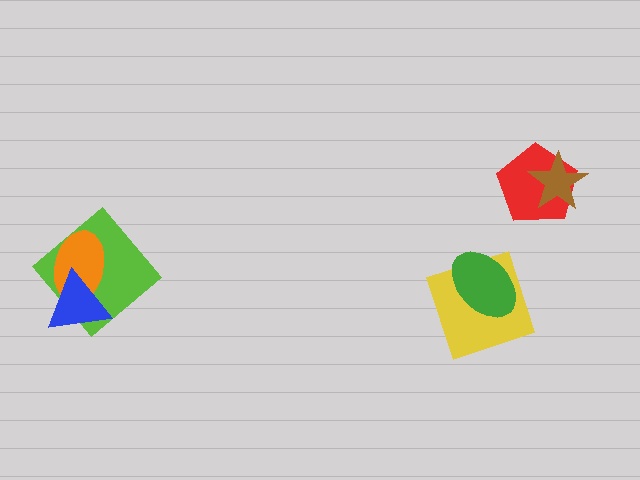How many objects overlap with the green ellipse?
1 object overlaps with the green ellipse.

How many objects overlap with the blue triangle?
2 objects overlap with the blue triangle.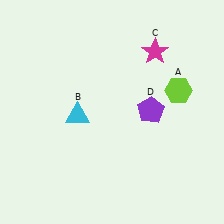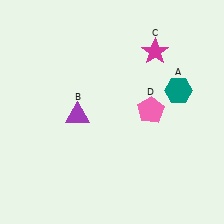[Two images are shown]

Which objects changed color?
A changed from lime to teal. B changed from cyan to purple. D changed from purple to pink.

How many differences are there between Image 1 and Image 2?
There are 3 differences between the two images.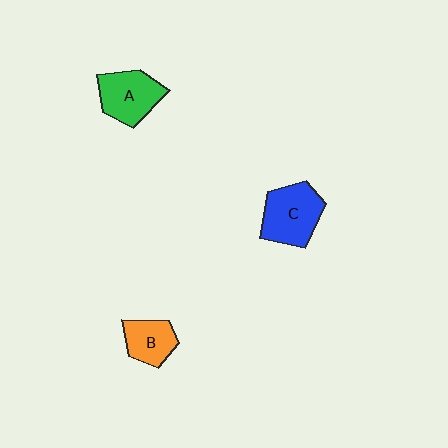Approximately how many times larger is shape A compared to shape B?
Approximately 1.4 times.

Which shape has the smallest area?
Shape B (orange).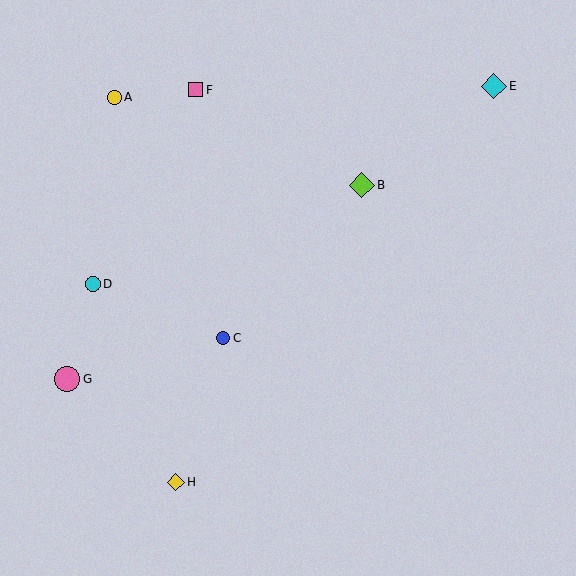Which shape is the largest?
The pink circle (labeled G) is the largest.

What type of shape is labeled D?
Shape D is a cyan circle.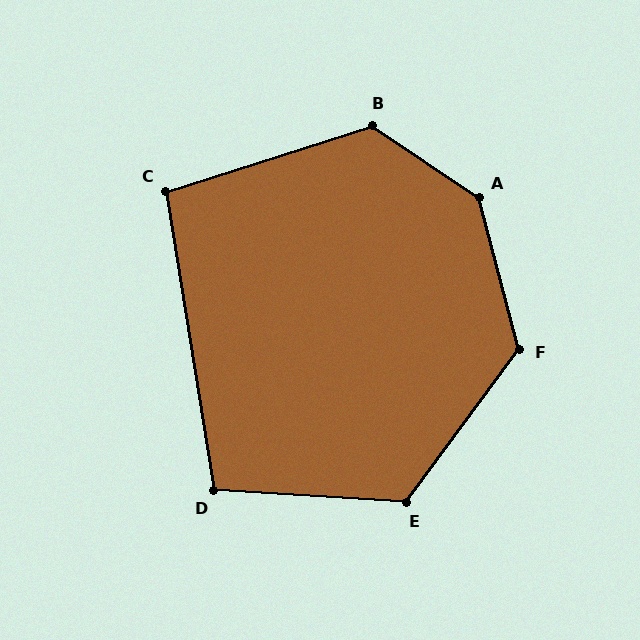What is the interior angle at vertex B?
Approximately 129 degrees (obtuse).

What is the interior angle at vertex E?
Approximately 123 degrees (obtuse).